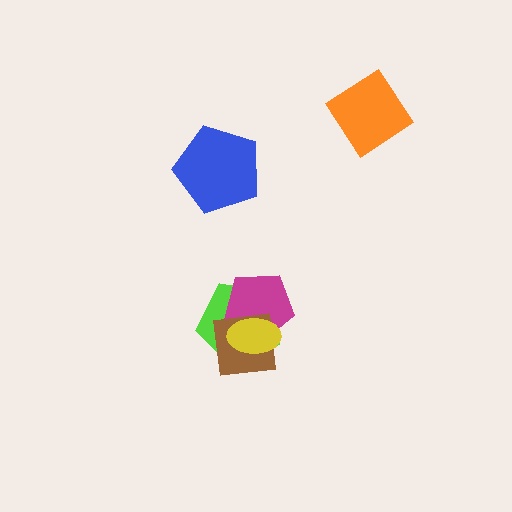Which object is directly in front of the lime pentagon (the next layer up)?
The magenta pentagon is directly in front of the lime pentagon.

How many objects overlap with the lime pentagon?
3 objects overlap with the lime pentagon.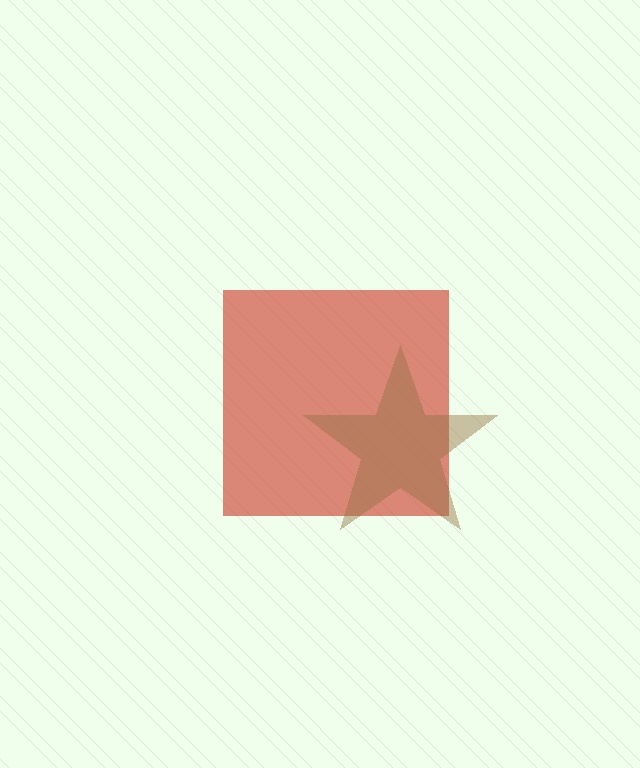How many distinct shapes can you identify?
There are 2 distinct shapes: a red square, a brown star.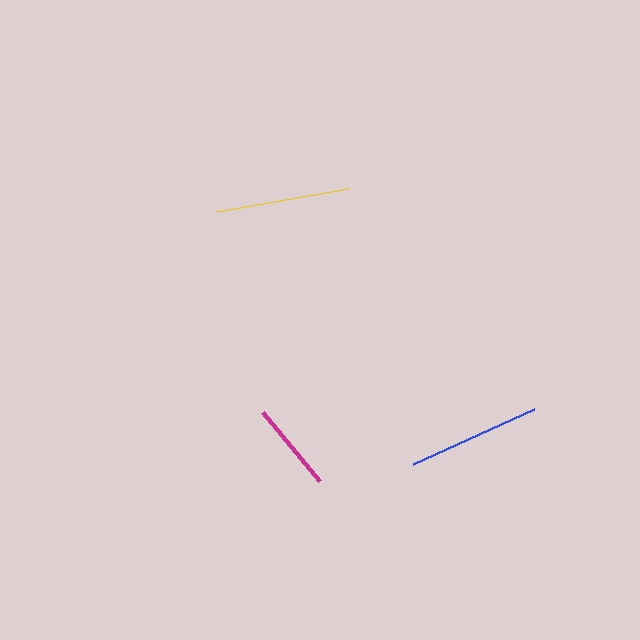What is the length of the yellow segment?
The yellow segment is approximately 133 pixels long.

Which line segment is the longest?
The yellow line is the longest at approximately 133 pixels.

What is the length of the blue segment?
The blue segment is approximately 133 pixels long.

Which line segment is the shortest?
The magenta line is the shortest at approximately 90 pixels.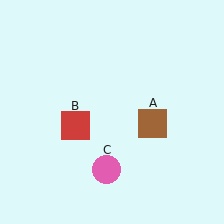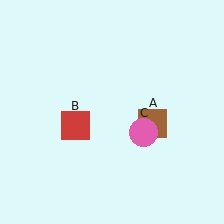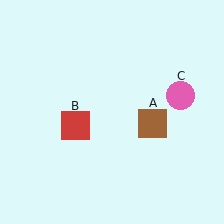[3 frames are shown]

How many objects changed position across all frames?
1 object changed position: pink circle (object C).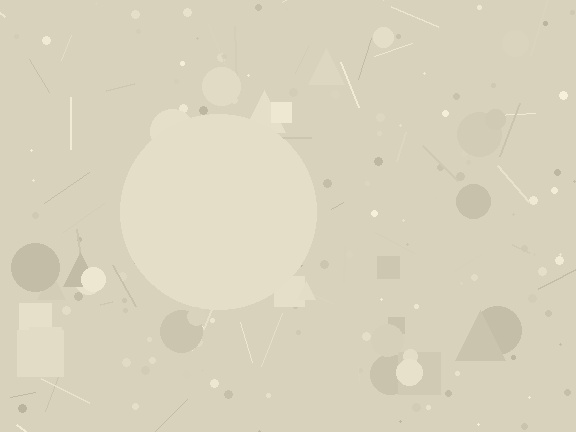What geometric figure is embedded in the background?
A circle is embedded in the background.